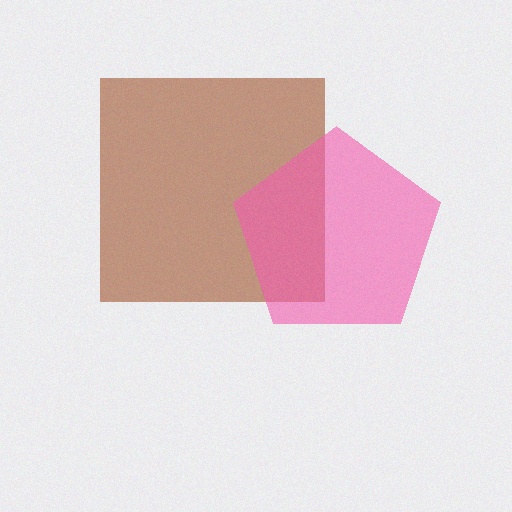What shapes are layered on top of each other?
The layered shapes are: a brown square, a pink pentagon.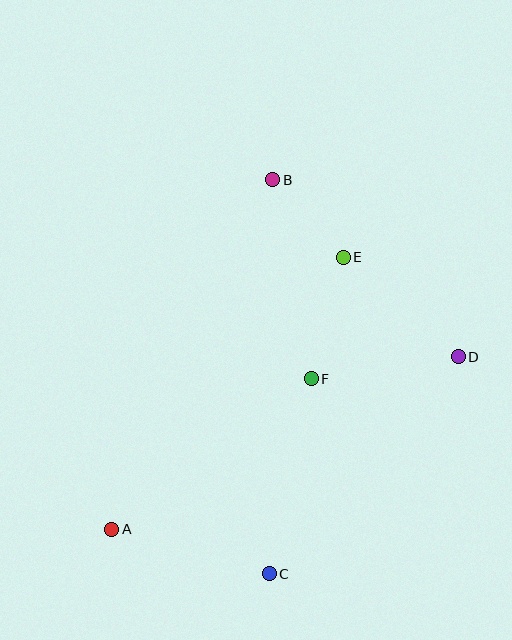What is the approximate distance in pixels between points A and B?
The distance between A and B is approximately 385 pixels.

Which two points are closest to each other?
Points B and E are closest to each other.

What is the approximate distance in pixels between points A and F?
The distance between A and F is approximately 250 pixels.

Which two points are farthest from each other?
Points B and C are farthest from each other.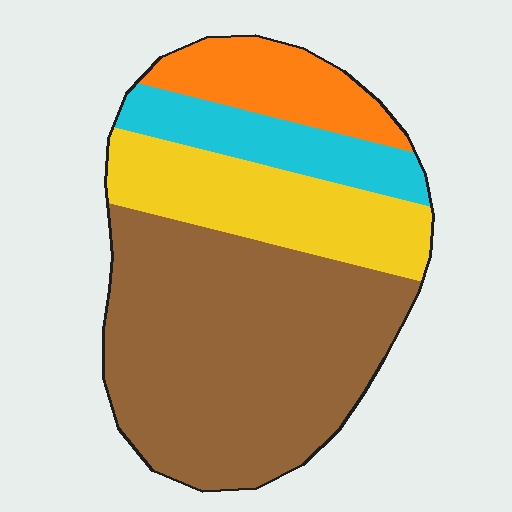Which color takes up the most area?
Brown, at roughly 55%.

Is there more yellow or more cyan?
Yellow.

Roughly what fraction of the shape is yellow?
Yellow covers 21% of the shape.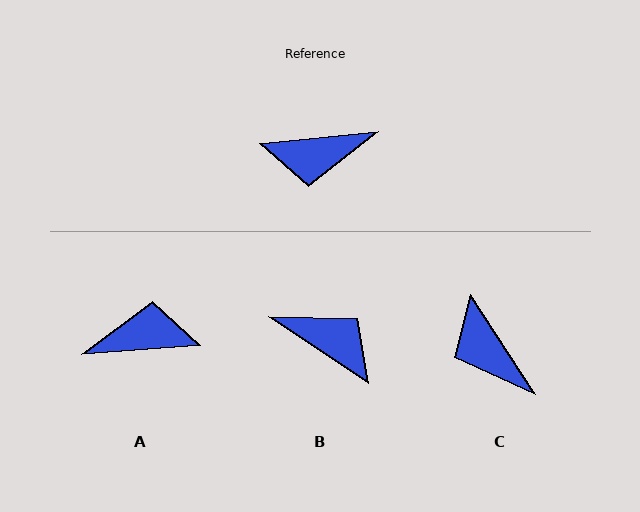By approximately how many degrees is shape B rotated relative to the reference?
Approximately 140 degrees counter-clockwise.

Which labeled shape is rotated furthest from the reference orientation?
A, about 179 degrees away.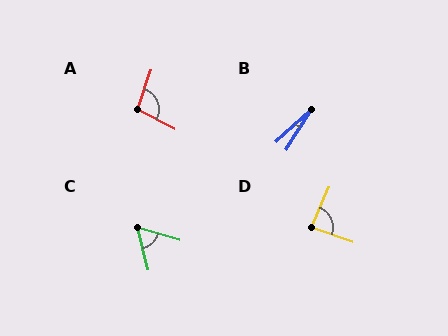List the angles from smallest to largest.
B (15°), C (60°), D (86°), A (98°).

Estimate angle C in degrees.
Approximately 60 degrees.